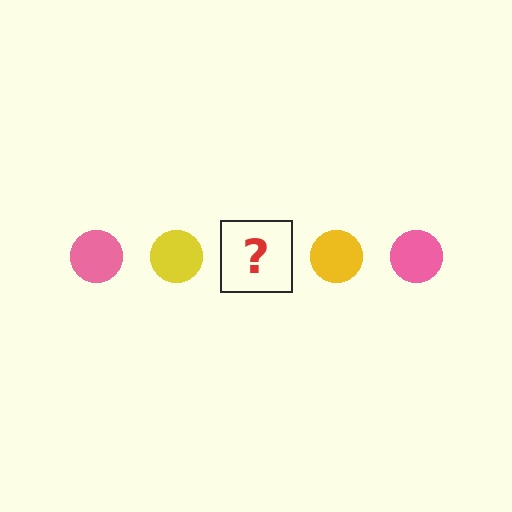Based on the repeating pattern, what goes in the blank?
The blank should be a pink circle.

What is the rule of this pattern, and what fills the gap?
The rule is that the pattern cycles through pink, yellow circles. The gap should be filled with a pink circle.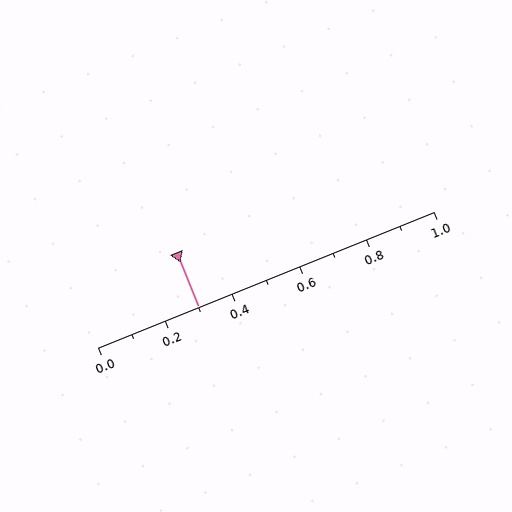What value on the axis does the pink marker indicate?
The marker indicates approximately 0.3.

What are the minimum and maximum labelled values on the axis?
The axis runs from 0.0 to 1.0.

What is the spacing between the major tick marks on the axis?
The major ticks are spaced 0.2 apart.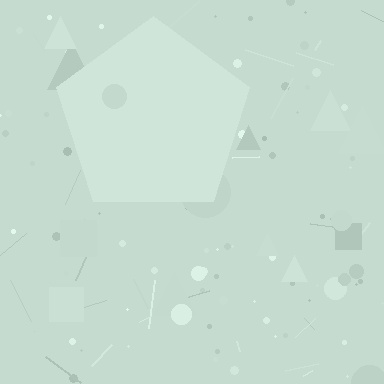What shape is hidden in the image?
A pentagon is hidden in the image.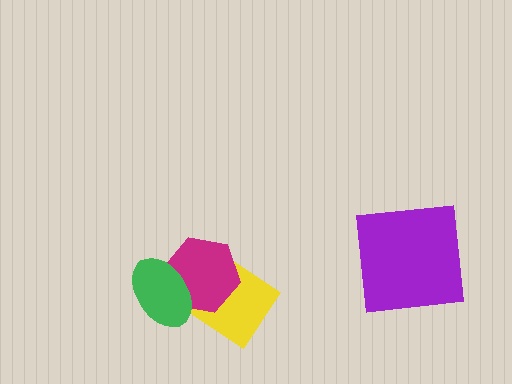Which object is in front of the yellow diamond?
The magenta hexagon is in front of the yellow diamond.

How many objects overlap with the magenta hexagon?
2 objects overlap with the magenta hexagon.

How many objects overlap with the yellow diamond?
1 object overlaps with the yellow diamond.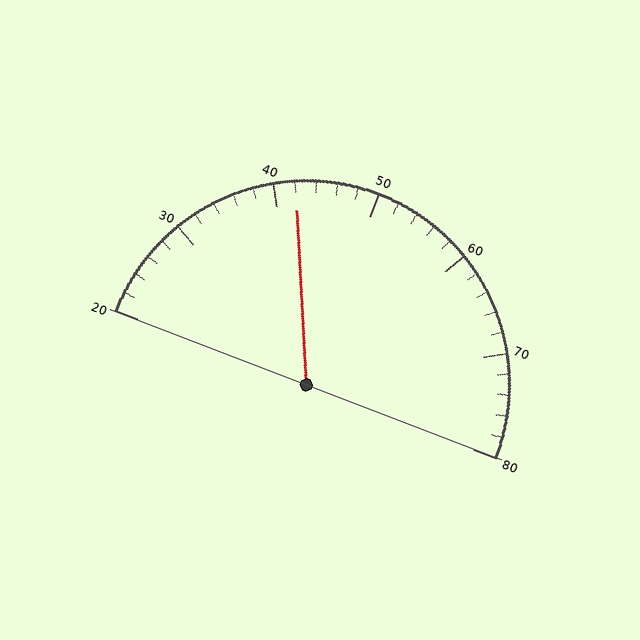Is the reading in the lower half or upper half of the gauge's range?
The reading is in the lower half of the range (20 to 80).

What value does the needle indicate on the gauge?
The needle indicates approximately 42.